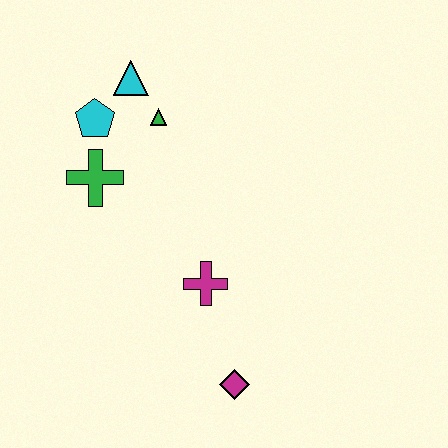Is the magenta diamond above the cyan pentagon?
No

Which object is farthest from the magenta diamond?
The cyan triangle is farthest from the magenta diamond.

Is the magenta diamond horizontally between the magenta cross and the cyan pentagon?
No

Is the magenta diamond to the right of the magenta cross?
Yes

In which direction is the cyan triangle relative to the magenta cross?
The cyan triangle is above the magenta cross.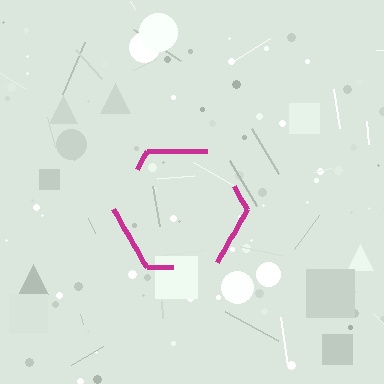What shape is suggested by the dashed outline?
The dashed outline suggests a hexagon.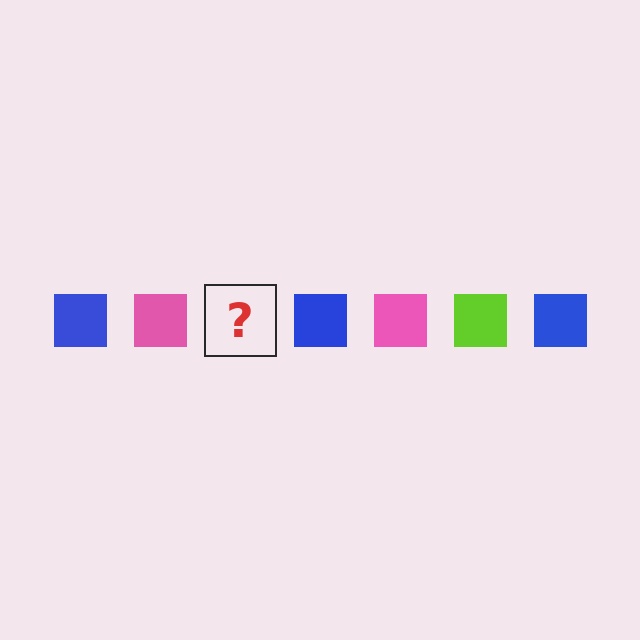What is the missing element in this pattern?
The missing element is a lime square.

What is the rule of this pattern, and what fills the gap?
The rule is that the pattern cycles through blue, pink, lime squares. The gap should be filled with a lime square.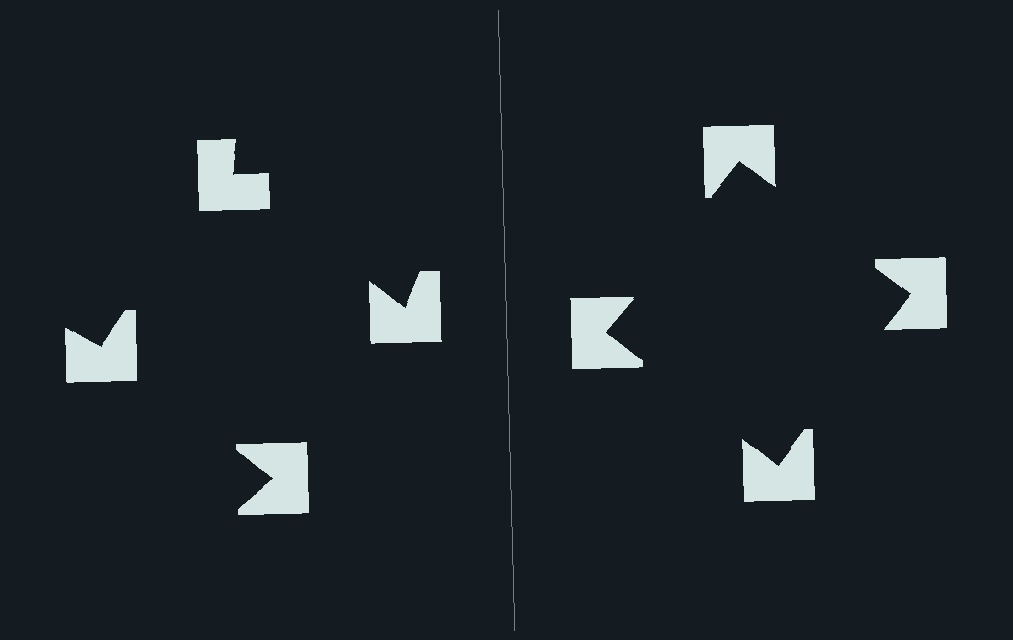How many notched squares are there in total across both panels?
8 — 4 on each side.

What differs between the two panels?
The notched squares are positioned identically on both sides; only the wedge orientations differ. On the right they align to a square; on the left they are misaligned.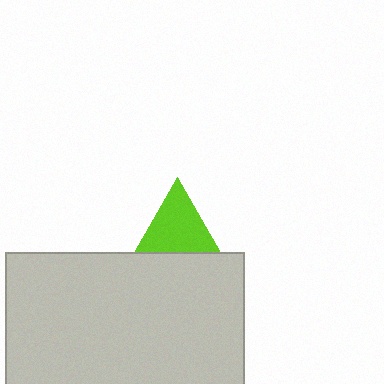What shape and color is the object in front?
The object in front is a light gray rectangle.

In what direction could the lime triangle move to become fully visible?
The lime triangle could move up. That would shift it out from behind the light gray rectangle entirely.